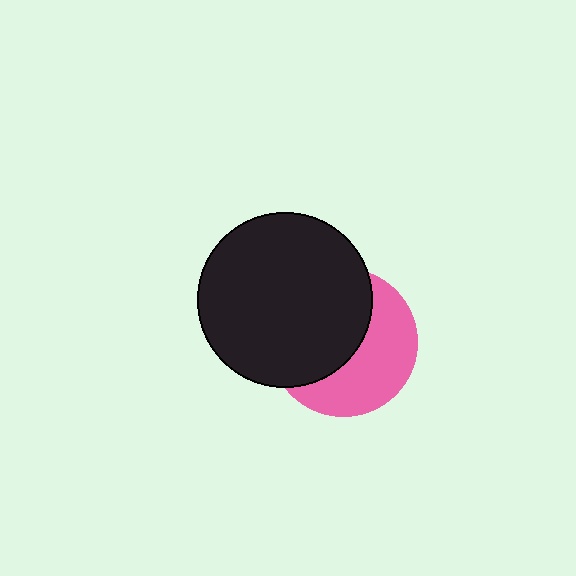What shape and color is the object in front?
The object in front is a black circle.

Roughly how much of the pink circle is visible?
About half of it is visible (roughly 47%).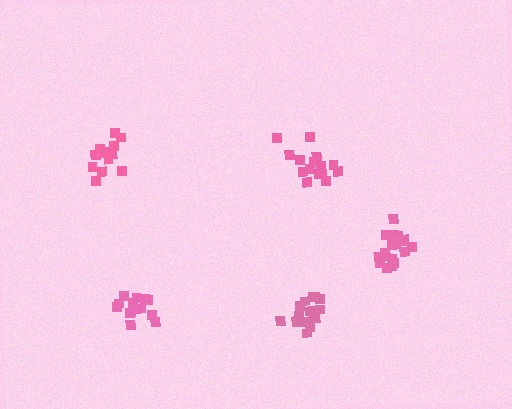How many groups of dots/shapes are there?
There are 5 groups.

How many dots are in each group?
Group 1: 18 dots, Group 2: 12 dots, Group 3: 15 dots, Group 4: 17 dots, Group 5: 13 dots (75 total).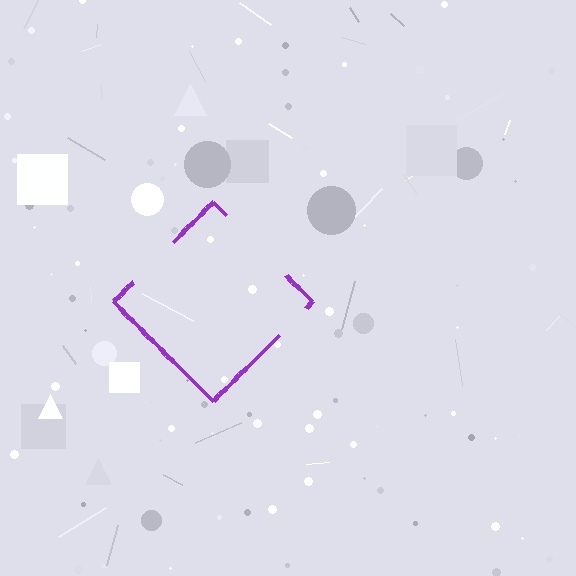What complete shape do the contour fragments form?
The contour fragments form a diamond.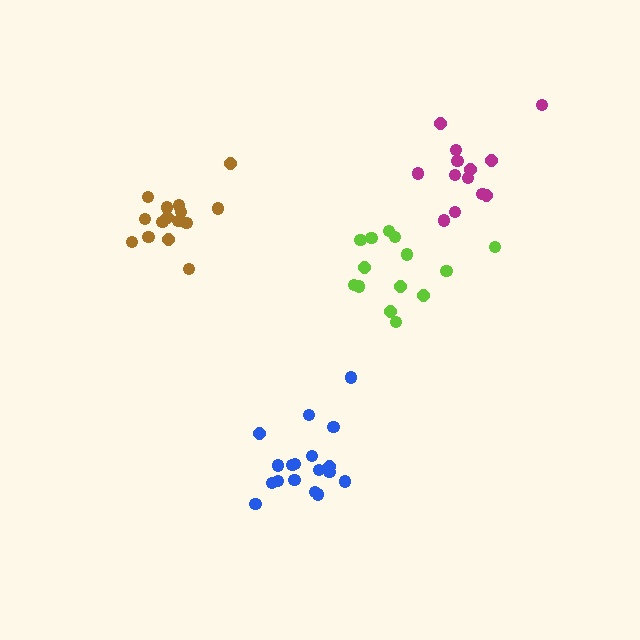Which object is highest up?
The magenta cluster is topmost.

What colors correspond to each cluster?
The clusters are colored: blue, lime, brown, magenta.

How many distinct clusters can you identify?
There are 4 distinct clusters.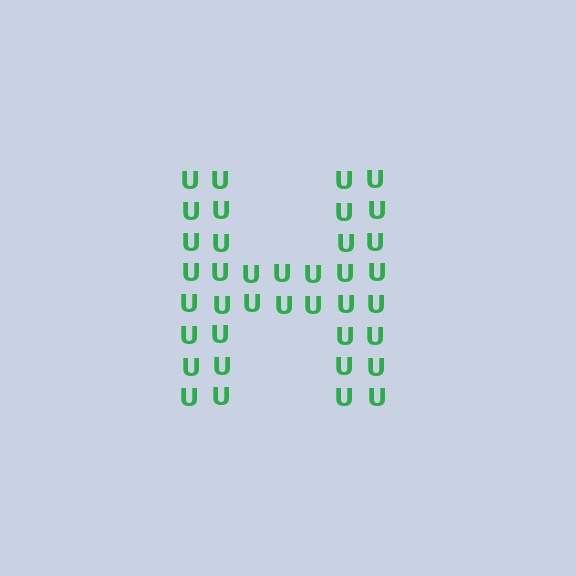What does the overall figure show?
The overall figure shows the letter H.